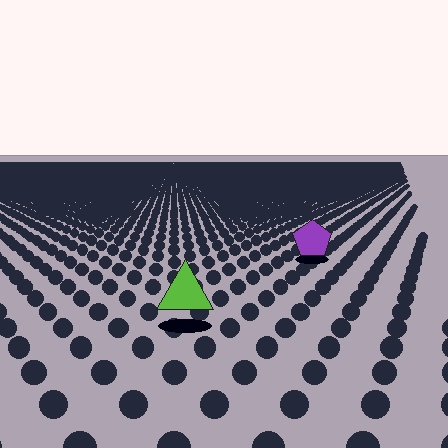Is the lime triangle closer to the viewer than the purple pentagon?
Yes. The lime triangle is closer — you can tell from the texture gradient: the ground texture is coarser near it.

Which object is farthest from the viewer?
The purple pentagon is farthest from the viewer. It appears smaller and the ground texture around it is denser.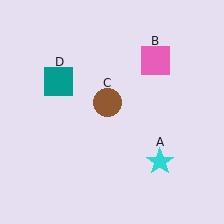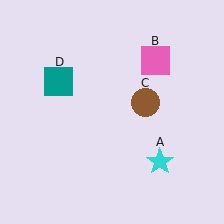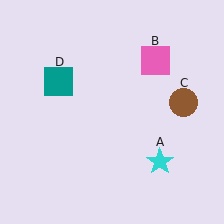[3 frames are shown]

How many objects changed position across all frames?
1 object changed position: brown circle (object C).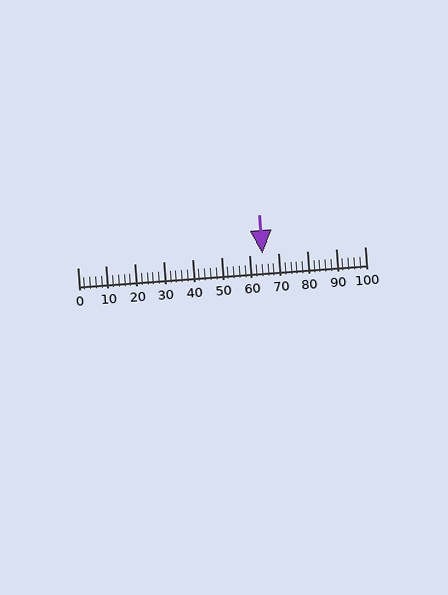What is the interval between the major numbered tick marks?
The major tick marks are spaced 10 units apart.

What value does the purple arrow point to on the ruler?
The purple arrow points to approximately 64.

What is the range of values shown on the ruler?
The ruler shows values from 0 to 100.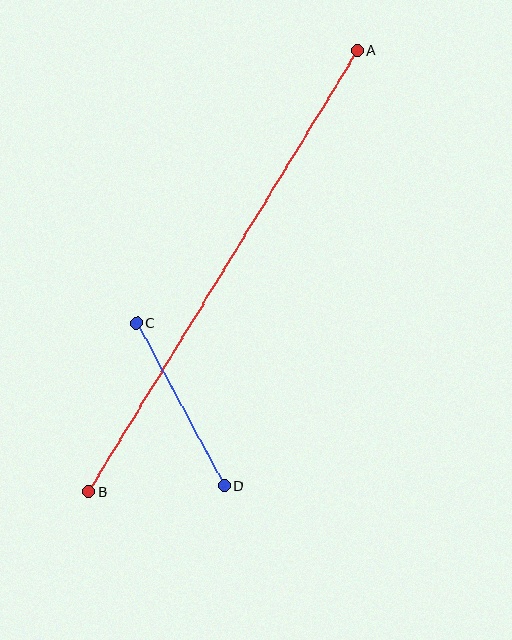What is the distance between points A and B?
The distance is approximately 517 pixels.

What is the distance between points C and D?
The distance is approximately 185 pixels.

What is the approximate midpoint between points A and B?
The midpoint is at approximately (223, 271) pixels.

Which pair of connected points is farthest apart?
Points A and B are farthest apart.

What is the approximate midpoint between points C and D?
The midpoint is at approximately (180, 405) pixels.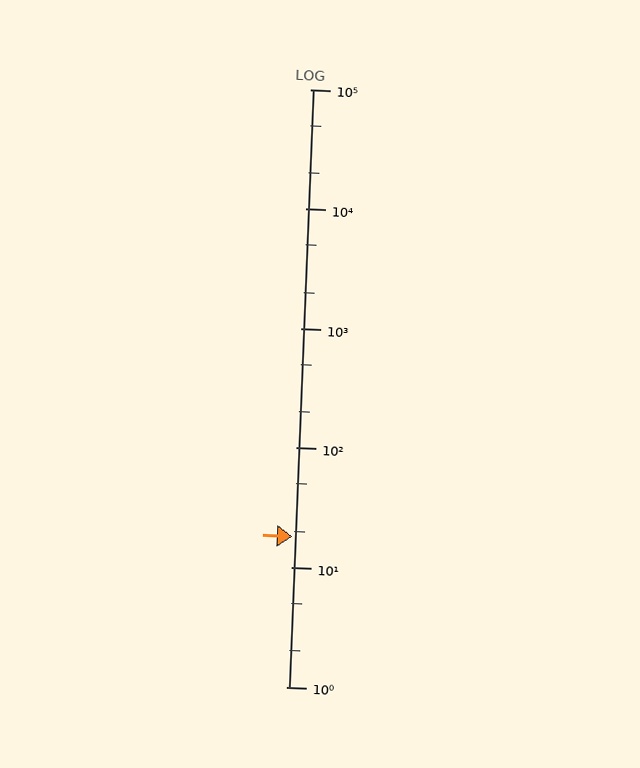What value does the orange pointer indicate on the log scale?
The pointer indicates approximately 18.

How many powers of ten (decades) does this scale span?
The scale spans 5 decades, from 1 to 100000.